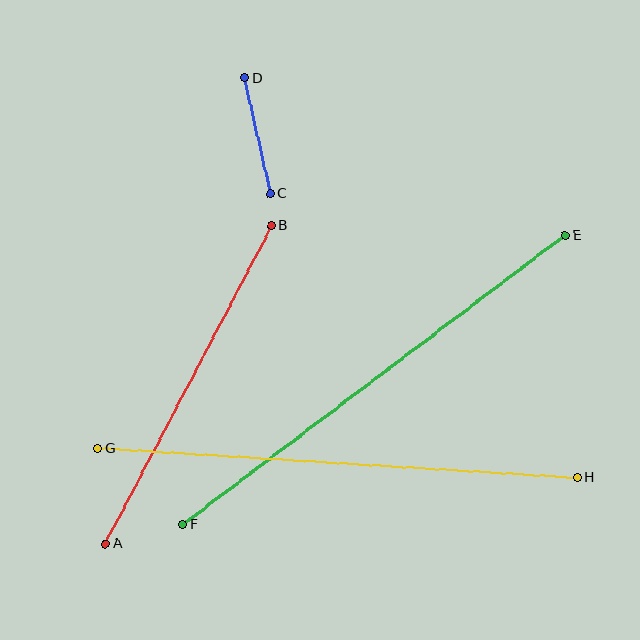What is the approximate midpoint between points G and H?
The midpoint is at approximately (337, 463) pixels.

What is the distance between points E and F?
The distance is approximately 479 pixels.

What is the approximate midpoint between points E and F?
The midpoint is at approximately (374, 380) pixels.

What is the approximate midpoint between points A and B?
The midpoint is at approximately (188, 385) pixels.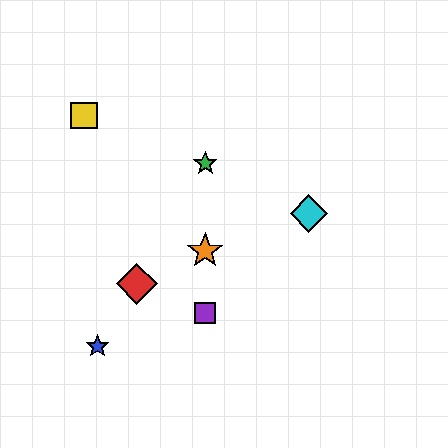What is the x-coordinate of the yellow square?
The yellow square is at x≈84.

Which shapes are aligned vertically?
The green star, the purple square, the orange star are aligned vertically.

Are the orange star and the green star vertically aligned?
Yes, both are at x≈205.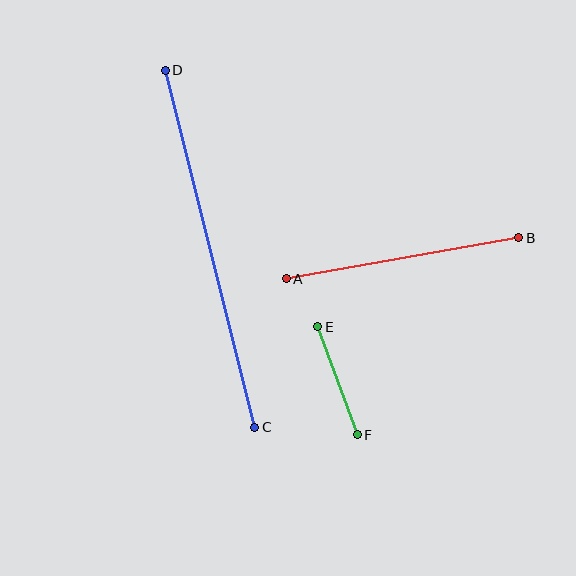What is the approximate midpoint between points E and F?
The midpoint is at approximately (337, 381) pixels.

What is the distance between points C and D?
The distance is approximately 368 pixels.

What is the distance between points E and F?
The distance is approximately 115 pixels.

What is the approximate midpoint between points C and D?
The midpoint is at approximately (210, 249) pixels.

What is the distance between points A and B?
The distance is approximately 236 pixels.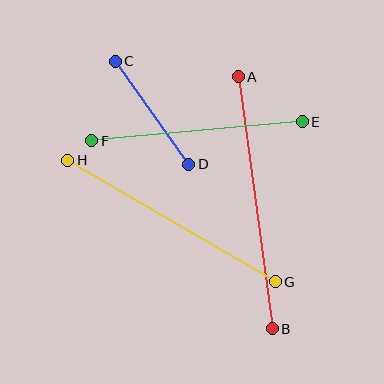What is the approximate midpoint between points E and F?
The midpoint is at approximately (197, 131) pixels.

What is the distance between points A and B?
The distance is approximately 255 pixels.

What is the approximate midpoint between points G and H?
The midpoint is at approximately (171, 221) pixels.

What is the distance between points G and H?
The distance is approximately 241 pixels.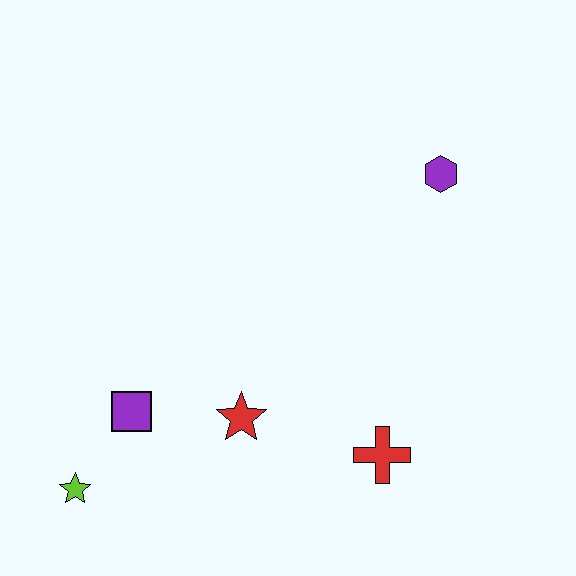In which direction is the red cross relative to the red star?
The red cross is to the right of the red star.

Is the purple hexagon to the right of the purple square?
Yes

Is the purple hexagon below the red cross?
No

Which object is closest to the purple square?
The lime star is closest to the purple square.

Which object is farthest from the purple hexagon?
The lime star is farthest from the purple hexagon.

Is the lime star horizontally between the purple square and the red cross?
No